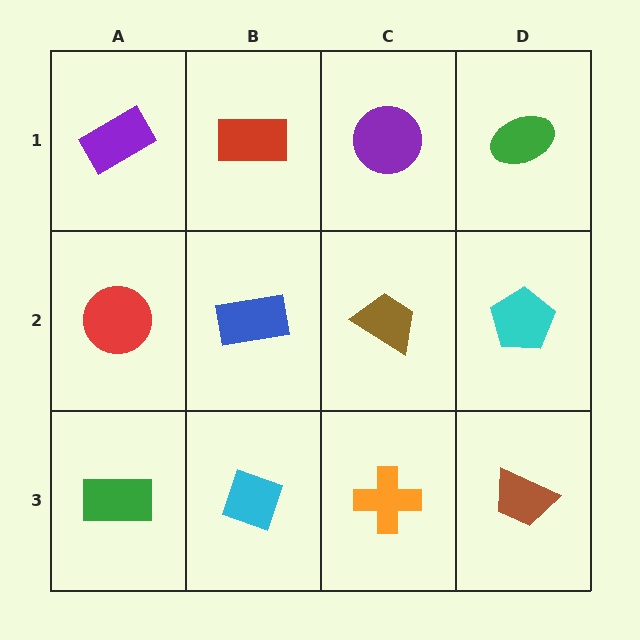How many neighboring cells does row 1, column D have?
2.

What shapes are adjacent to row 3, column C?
A brown trapezoid (row 2, column C), a cyan diamond (row 3, column B), a brown trapezoid (row 3, column D).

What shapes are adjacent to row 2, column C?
A purple circle (row 1, column C), an orange cross (row 3, column C), a blue rectangle (row 2, column B), a cyan pentagon (row 2, column D).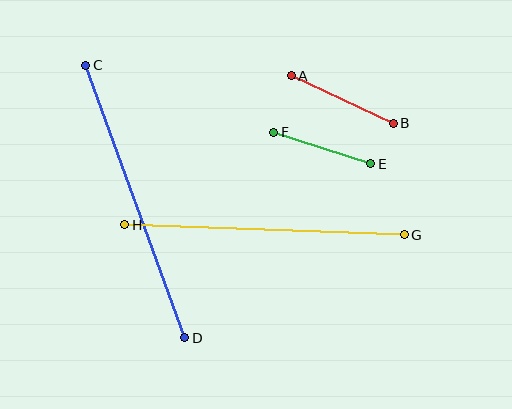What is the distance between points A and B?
The distance is approximately 112 pixels.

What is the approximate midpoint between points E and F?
The midpoint is at approximately (322, 148) pixels.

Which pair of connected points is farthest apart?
Points C and D are farthest apart.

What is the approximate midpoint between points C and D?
The midpoint is at approximately (135, 202) pixels.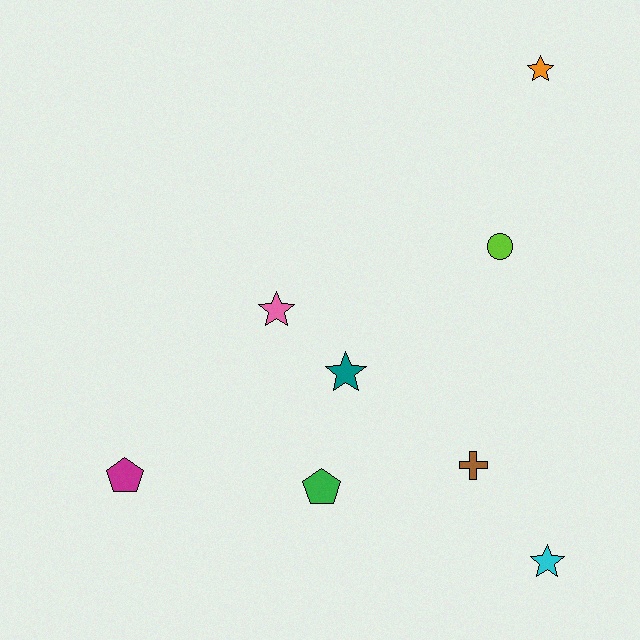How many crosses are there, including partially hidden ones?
There is 1 cross.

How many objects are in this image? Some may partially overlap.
There are 8 objects.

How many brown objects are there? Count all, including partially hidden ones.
There is 1 brown object.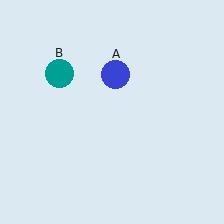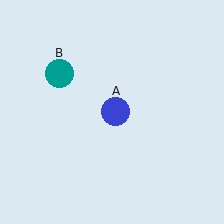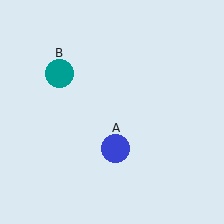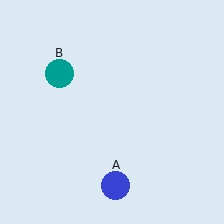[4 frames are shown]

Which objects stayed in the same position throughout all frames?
Teal circle (object B) remained stationary.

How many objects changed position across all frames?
1 object changed position: blue circle (object A).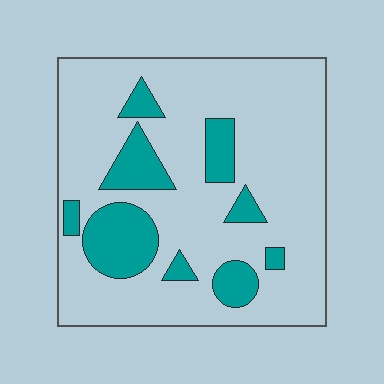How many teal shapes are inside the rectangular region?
9.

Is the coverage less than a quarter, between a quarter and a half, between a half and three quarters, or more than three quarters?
Less than a quarter.